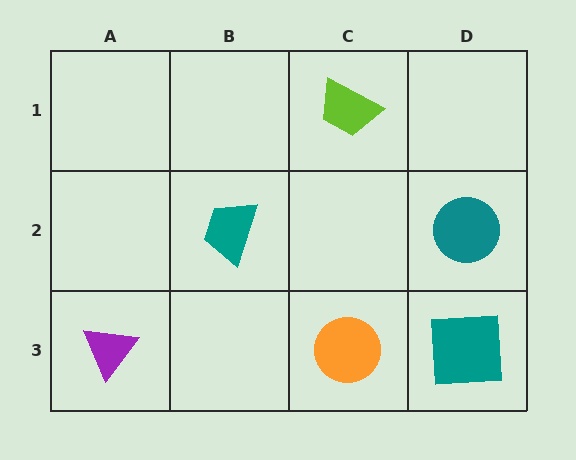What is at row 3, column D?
A teal square.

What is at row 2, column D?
A teal circle.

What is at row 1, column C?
A lime trapezoid.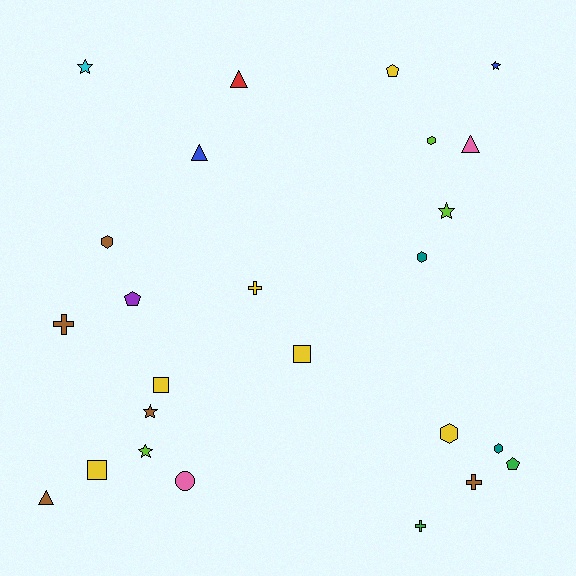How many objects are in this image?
There are 25 objects.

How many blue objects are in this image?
There are 2 blue objects.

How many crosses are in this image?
There are 4 crosses.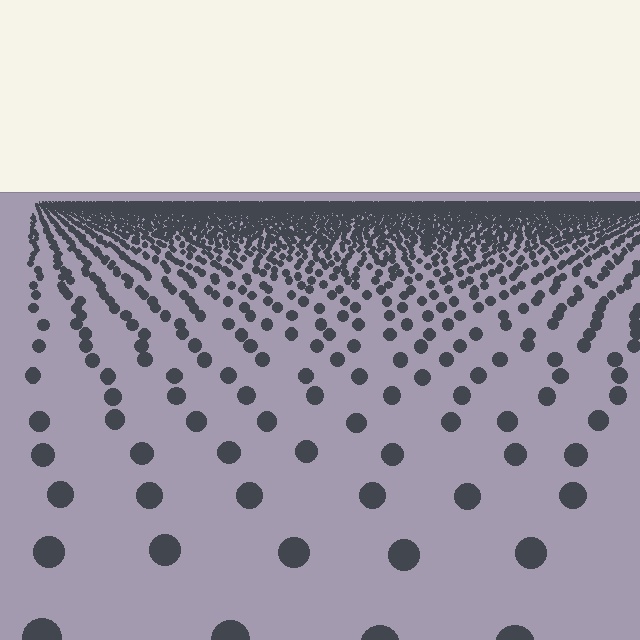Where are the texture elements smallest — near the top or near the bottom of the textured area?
Near the top.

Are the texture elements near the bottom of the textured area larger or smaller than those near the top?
Larger. Near the bottom, elements are closer to the viewer and appear at a bigger on-screen size.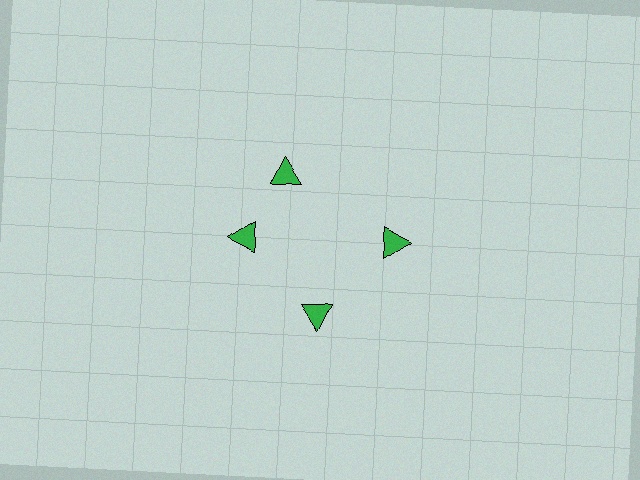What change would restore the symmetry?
The symmetry would be restored by rotating it back into even spacing with its neighbors so that all 4 triangles sit at equal angles and equal distance from the center.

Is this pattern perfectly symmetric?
No. The 4 green triangles are arranged in a ring, but one element near the 12 o'clock position is rotated out of alignment along the ring, breaking the 4-fold rotational symmetry.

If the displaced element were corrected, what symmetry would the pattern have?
It would have 4-fold rotational symmetry — the pattern would map onto itself every 90 degrees.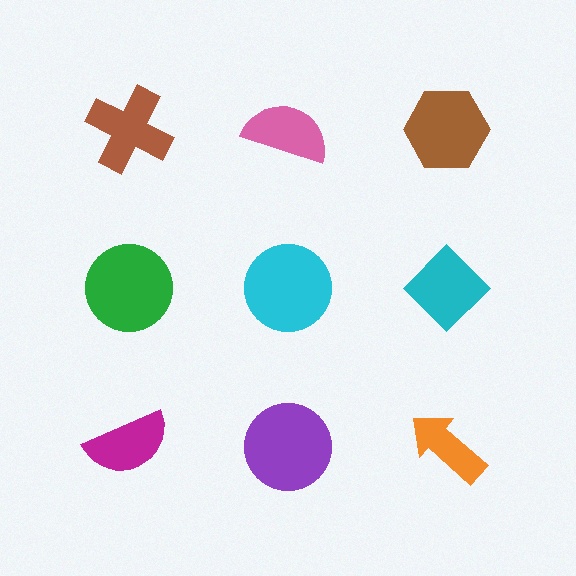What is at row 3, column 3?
An orange arrow.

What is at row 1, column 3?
A brown hexagon.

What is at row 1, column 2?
A pink semicircle.